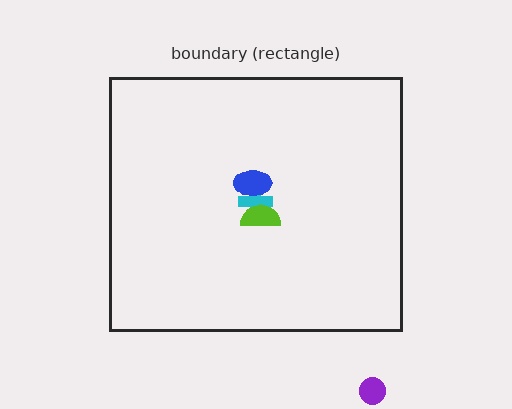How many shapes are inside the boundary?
3 inside, 1 outside.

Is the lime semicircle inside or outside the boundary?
Inside.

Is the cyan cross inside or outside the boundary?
Inside.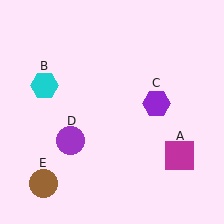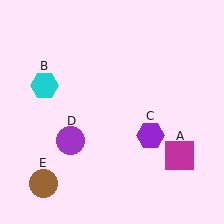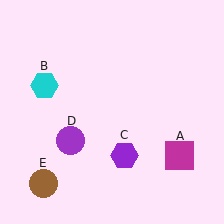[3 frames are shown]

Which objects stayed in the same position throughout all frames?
Magenta square (object A) and cyan hexagon (object B) and purple circle (object D) and brown circle (object E) remained stationary.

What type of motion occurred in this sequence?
The purple hexagon (object C) rotated clockwise around the center of the scene.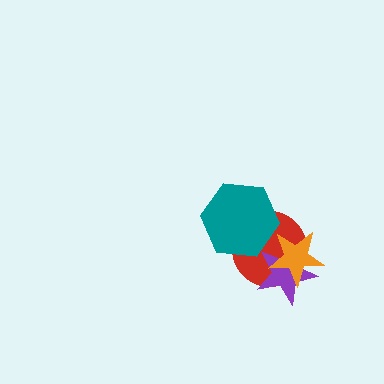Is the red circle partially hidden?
Yes, it is partially covered by another shape.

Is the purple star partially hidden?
Yes, it is partially covered by another shape.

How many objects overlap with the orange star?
2 objects overlap with the orange star.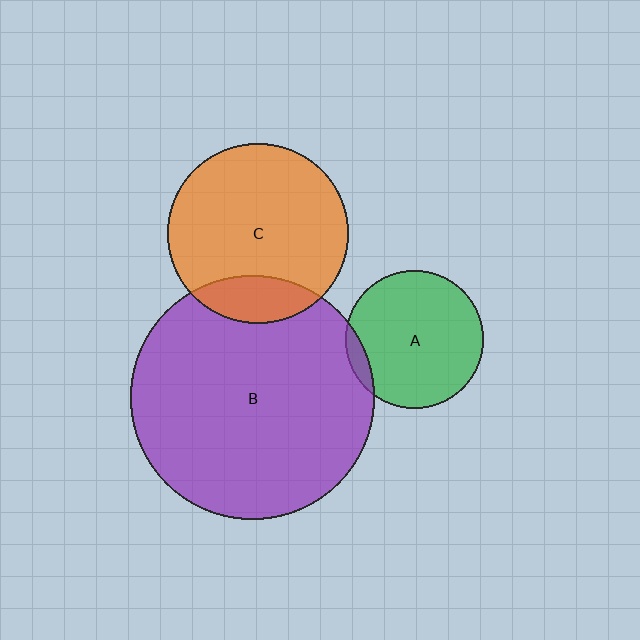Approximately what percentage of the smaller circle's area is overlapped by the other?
Approximately 15%.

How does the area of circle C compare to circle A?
Approximately 1.7 times.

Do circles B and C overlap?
Yes.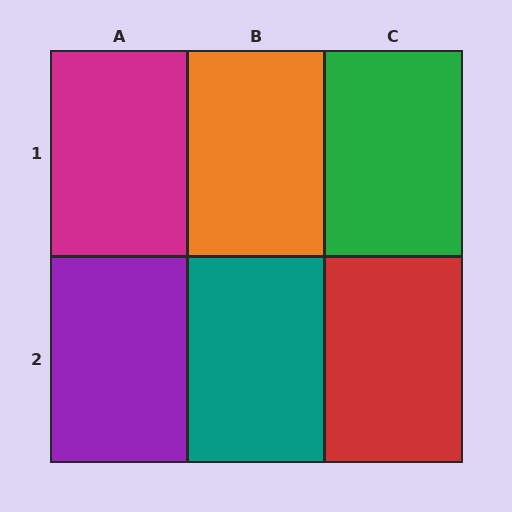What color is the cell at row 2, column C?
Red.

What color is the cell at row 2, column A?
Purple.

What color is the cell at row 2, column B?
Teal.